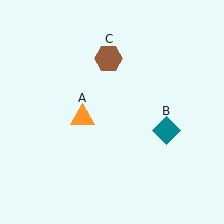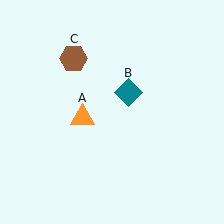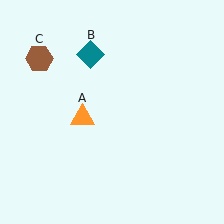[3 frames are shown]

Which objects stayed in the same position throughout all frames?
Orange triangle (object A) remained stationary.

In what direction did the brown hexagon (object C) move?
The brown hexagon (object C) moved left.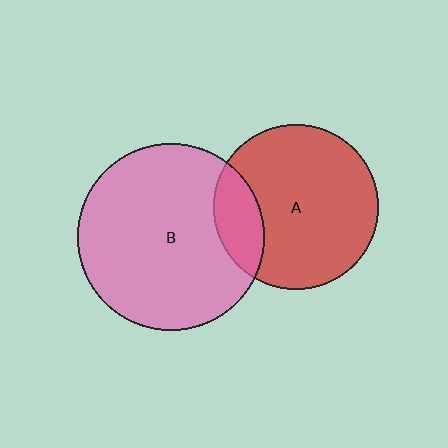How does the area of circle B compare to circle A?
Approximately 1.3 times.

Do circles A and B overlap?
Yes.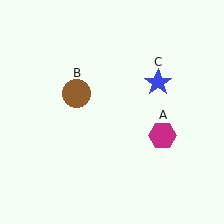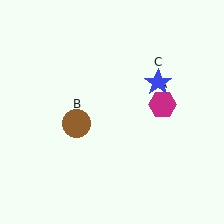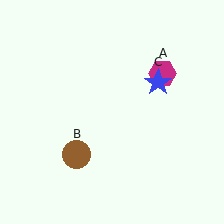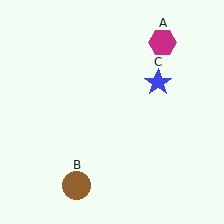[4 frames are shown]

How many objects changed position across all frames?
2 objects changed position: magenta hexagon (object A), brown circle (object B).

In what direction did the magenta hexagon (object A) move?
The magenta hexagon (object A) moved up.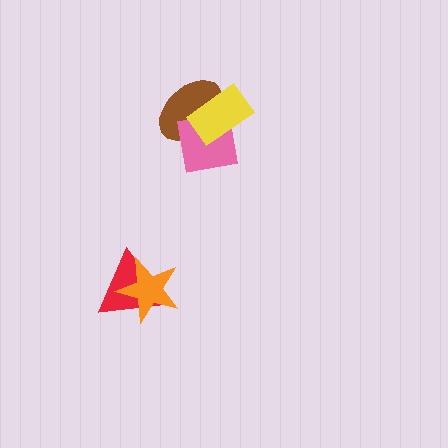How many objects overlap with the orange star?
1 object overlaps with the orange star.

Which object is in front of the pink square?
The yellow rectangle is in front of the pink square.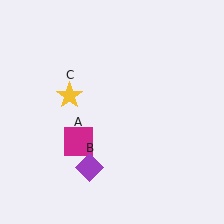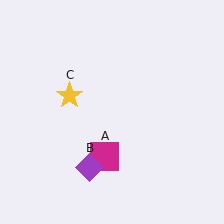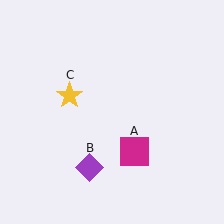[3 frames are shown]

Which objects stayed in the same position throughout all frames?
Purple diamond (object B) and yellow star (object C) remained stationary.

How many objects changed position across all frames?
1 object changed position: magenta square (object A).